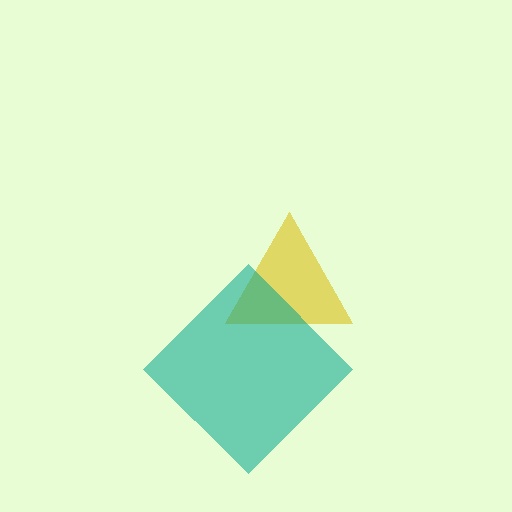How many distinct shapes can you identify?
There are 2 distinct shapes: a yellow triangle, a teal diamond.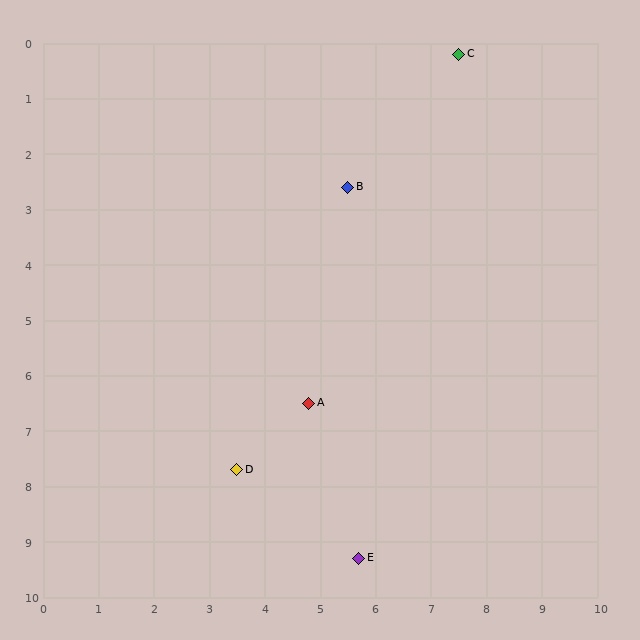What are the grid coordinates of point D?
Point D is at approximately (3.5, 7.7).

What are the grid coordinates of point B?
Point B is at approximately (5.5, 2.6).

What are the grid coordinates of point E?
Point E is at approximately (5.7, 9.3).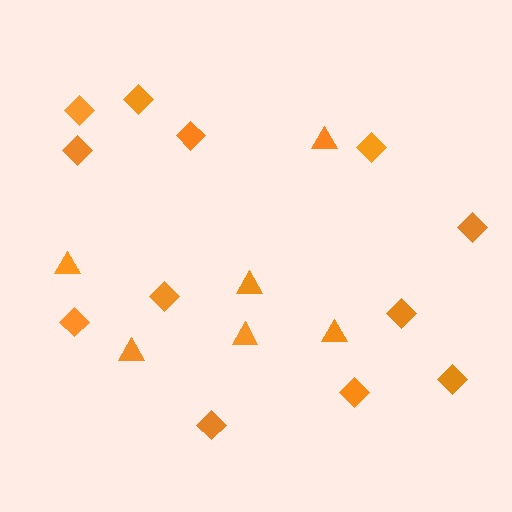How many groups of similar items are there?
There are 2 groups: one group of diamonds (12) and one group of triangles (6).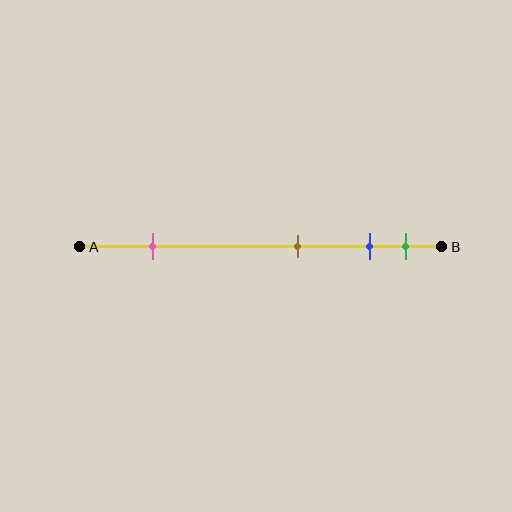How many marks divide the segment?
There are 4 marks dividing the segment.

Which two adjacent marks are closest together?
The blue and green marks are the closest adjacent pair.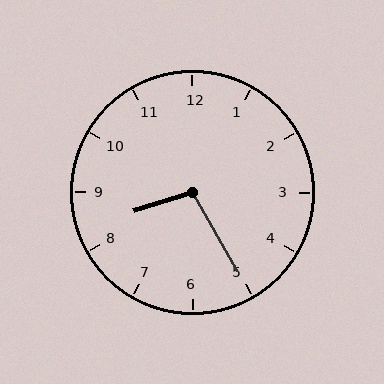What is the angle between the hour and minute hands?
Approximately 102 degrees.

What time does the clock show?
8:25.